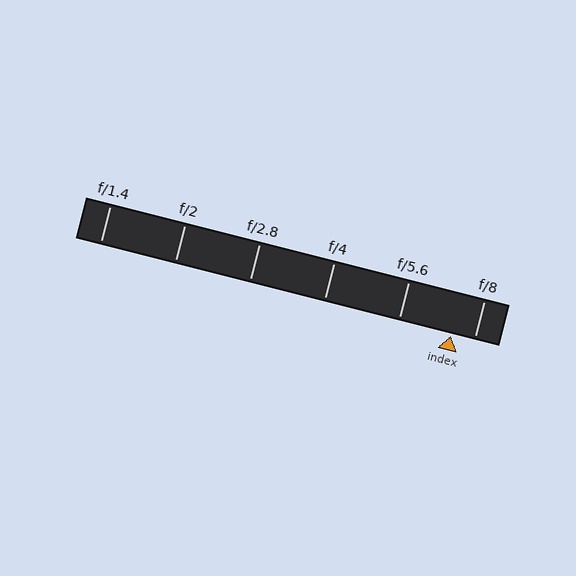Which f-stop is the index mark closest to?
The index mark is closest to f/8.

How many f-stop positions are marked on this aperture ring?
There are 6 f-stop positions marked.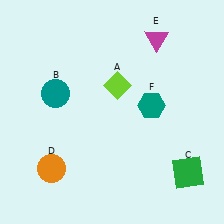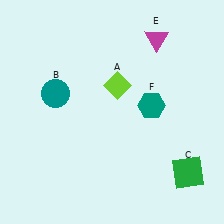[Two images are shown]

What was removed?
The orange circle (D) was removed in Image 2.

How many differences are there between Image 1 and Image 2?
There is 1 difference between the two images.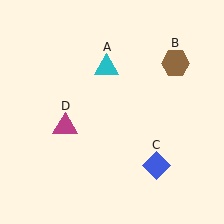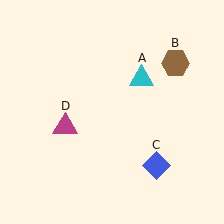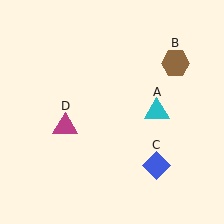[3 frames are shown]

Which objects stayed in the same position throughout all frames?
Brown hexagon (object B) and blue diamond (object C) and magenta triangle (object D) remained stationary.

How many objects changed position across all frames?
1 object changed position: cyan triangle (object A).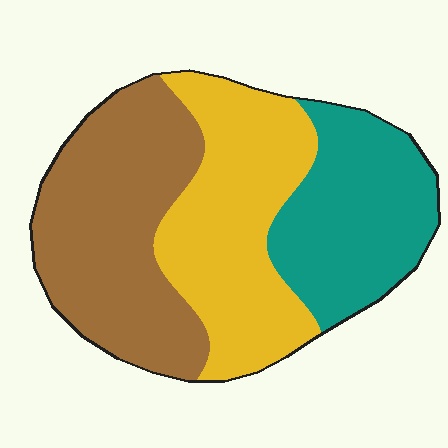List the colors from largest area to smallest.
From largest to smallest: brown, yellow, teal.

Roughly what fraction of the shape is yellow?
Yellow takes up about one third (1/3) of the shape.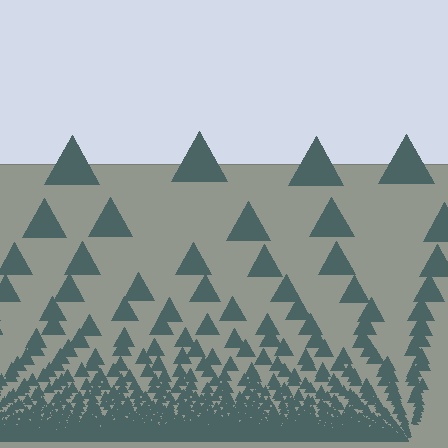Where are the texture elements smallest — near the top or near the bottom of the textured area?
Near the bottom.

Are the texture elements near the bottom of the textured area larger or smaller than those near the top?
Smaller. The gradient is inverted — elements near the bottom are smaller and denser.